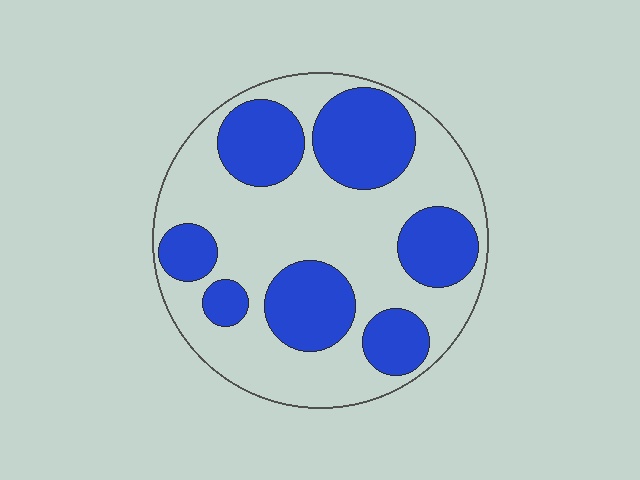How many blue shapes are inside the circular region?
7.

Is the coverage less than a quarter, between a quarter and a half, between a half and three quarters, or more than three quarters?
Between a quarter and a half.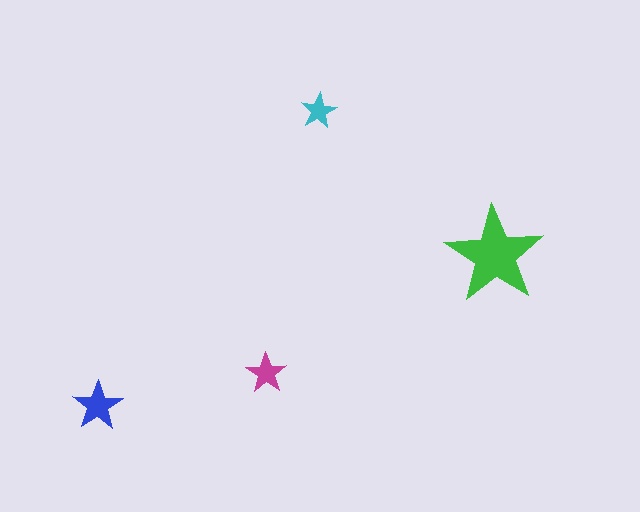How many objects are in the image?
There are 4 objects in the image.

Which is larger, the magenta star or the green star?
The green one.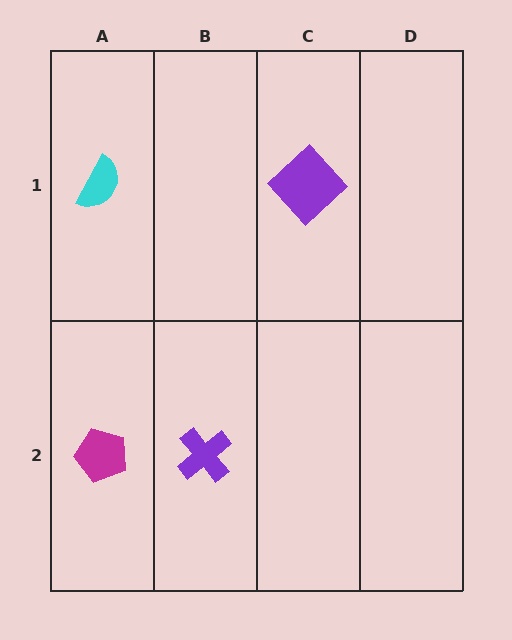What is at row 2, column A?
A magenta pentagon.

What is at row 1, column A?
A cyan semicircle.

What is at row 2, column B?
A purple cross.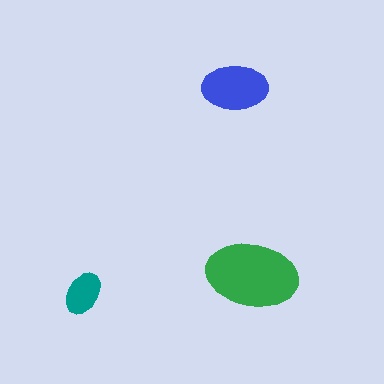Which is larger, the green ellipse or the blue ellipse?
The green one.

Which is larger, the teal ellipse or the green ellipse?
The green one.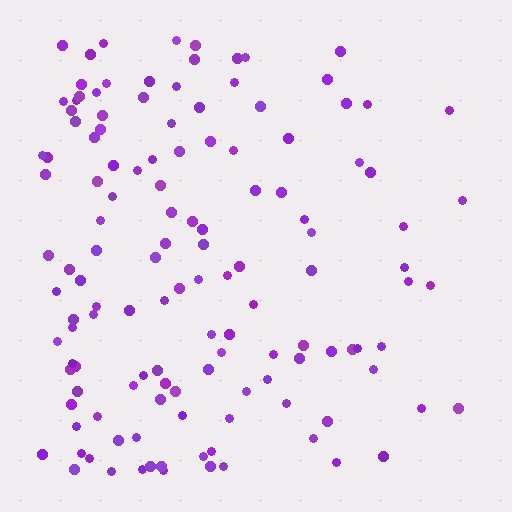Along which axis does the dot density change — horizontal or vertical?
Horizontal.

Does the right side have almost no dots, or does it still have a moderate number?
Still a moderate number, just noticeably fewer than the left.